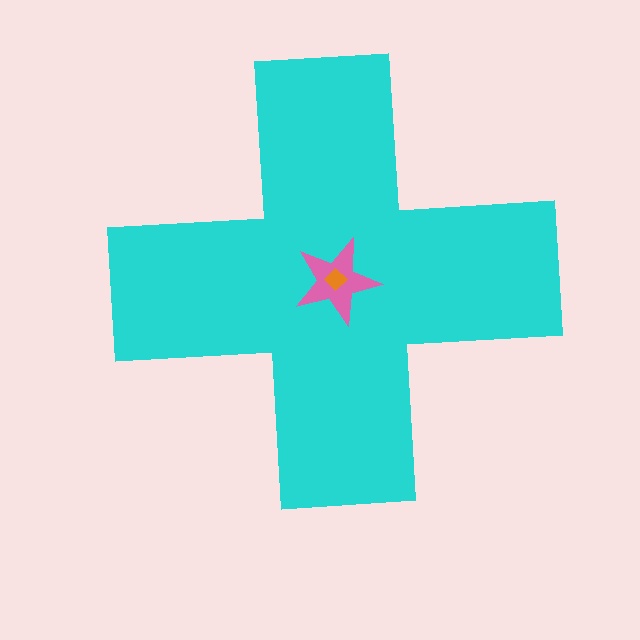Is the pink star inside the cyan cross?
Yes.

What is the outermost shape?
The cyan cross.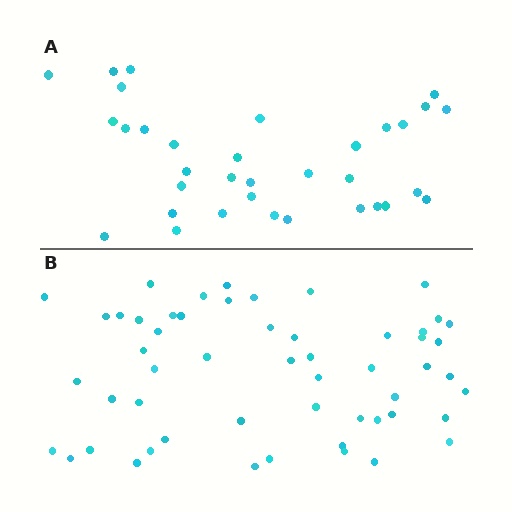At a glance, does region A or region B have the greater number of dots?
Region B (the bottom region) has more dots.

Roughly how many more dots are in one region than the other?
Region B has approximately 20 more dots than region A.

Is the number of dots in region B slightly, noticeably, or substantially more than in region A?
Region B has substantially more. The ratio is roughly 1.6 to 1.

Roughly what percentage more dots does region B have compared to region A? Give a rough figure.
About 60% more.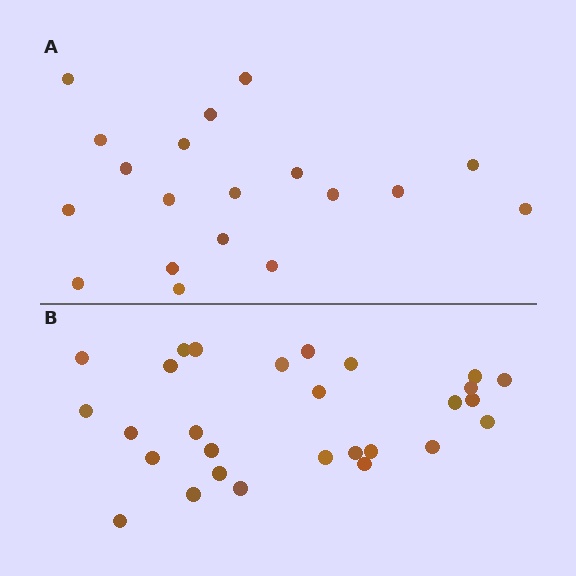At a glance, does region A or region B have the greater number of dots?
Region B (the bottom region) has more dots.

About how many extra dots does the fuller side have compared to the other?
Region B has roughly 8 or so more dots than region A.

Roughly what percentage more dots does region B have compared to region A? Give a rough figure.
About 45% more.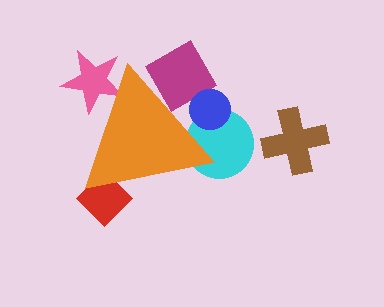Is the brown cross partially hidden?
No, the brown cross is fully visible.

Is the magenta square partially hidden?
Yes, the magenta square is partially hidden behind the orange triangle.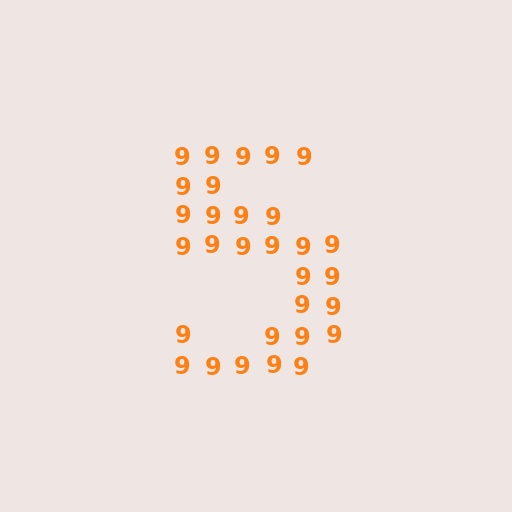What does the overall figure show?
The overall figure shows the digit 5.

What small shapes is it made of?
It is made of small digit 9's.